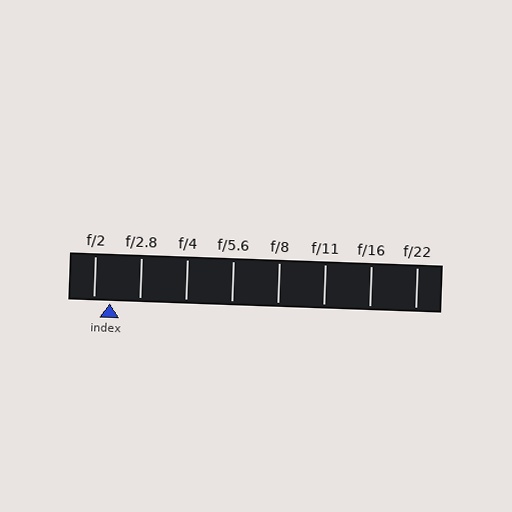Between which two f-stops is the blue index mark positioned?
The index mark is between f/2 and f/2.8.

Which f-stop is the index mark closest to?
The index mark is closest to f/2.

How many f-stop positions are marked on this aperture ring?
There are 8 f-stop positions marked.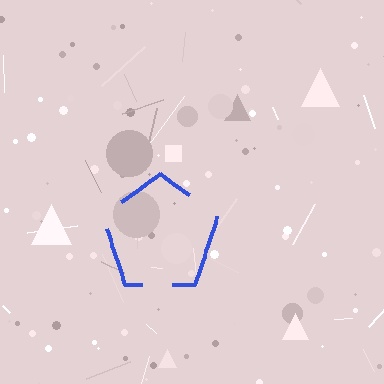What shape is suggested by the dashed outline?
The dashed outline suggests a pentagon.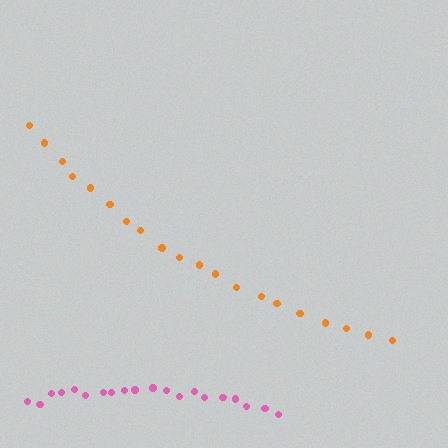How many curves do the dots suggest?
There are 2 distinct paths.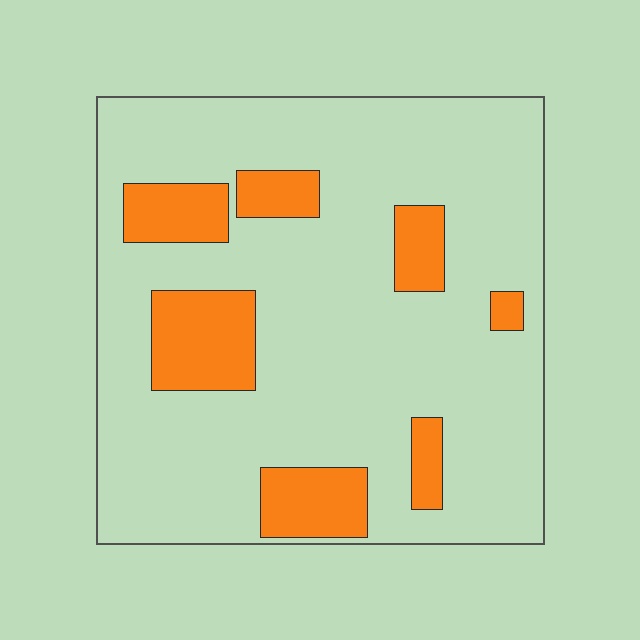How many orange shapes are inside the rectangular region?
7.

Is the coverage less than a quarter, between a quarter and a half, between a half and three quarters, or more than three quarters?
Less than a quarter.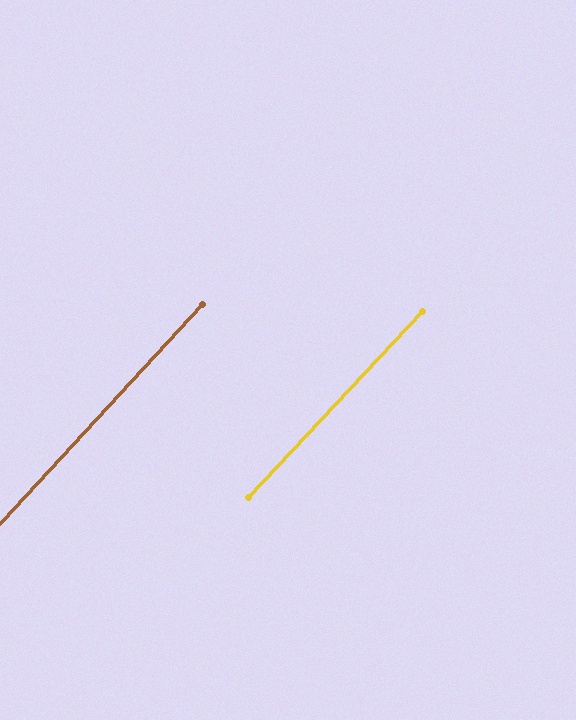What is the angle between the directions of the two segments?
Approximately 0 degrees.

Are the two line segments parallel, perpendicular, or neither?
Parallel — their directions differ by only 0.5°.